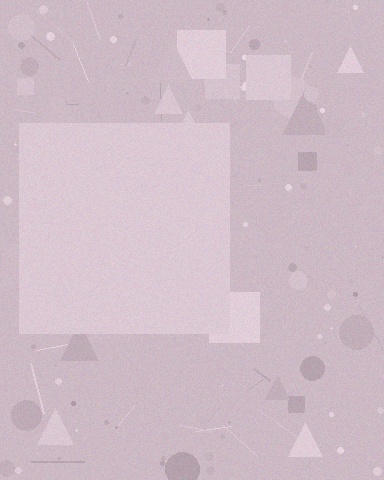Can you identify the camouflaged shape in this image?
The camouflaged shape is a square.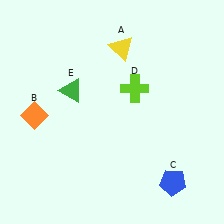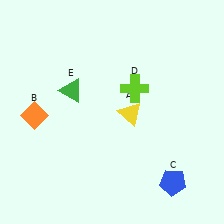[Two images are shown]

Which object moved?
The yellow triangle (A) moved down.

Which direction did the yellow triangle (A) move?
The yellow triangle (A) moved down.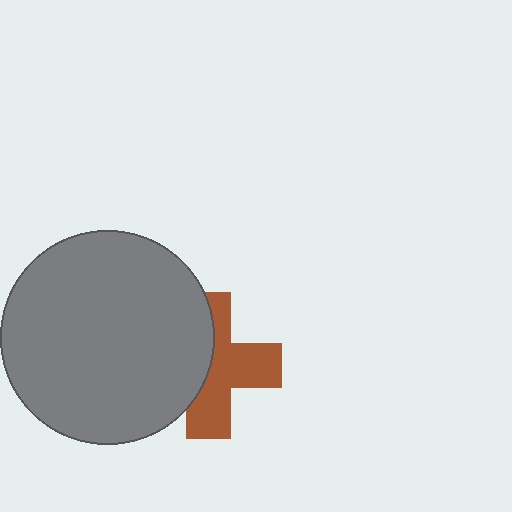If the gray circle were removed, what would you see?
You would see the complete brown cross.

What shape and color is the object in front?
The object in front is a gray circle.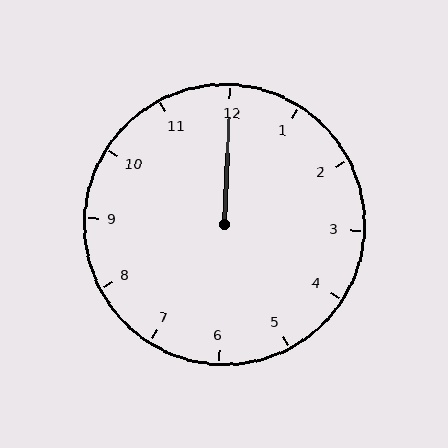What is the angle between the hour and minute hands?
Approximately 0 degrees.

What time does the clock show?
12:00.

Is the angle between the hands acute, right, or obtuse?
It is acute.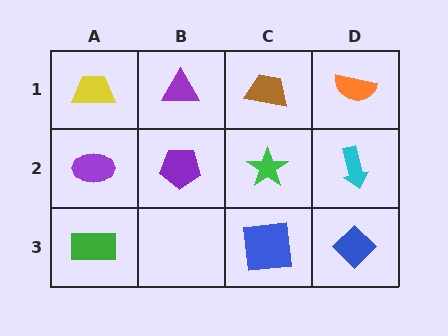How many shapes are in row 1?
4 shapes.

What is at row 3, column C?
A blue square.